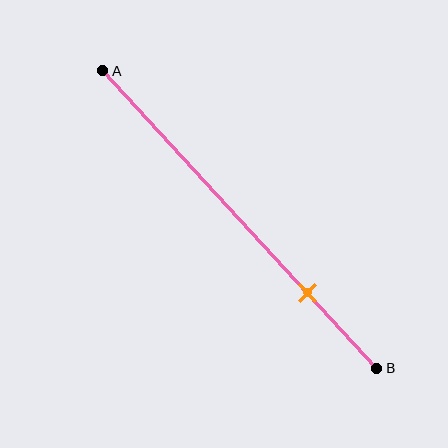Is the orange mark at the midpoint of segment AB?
No, the mark is at about 75% from A, not at the 50% midpoint.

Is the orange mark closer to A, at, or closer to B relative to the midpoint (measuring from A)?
The orange mark is closer to point B than the midpoint of segment AB.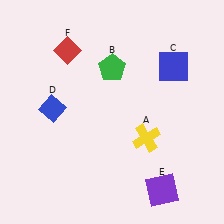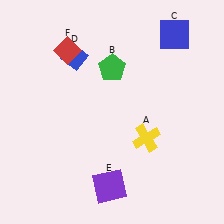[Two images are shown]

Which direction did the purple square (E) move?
The purple square (E) moved left.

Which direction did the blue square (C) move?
The blue square (C) moved up.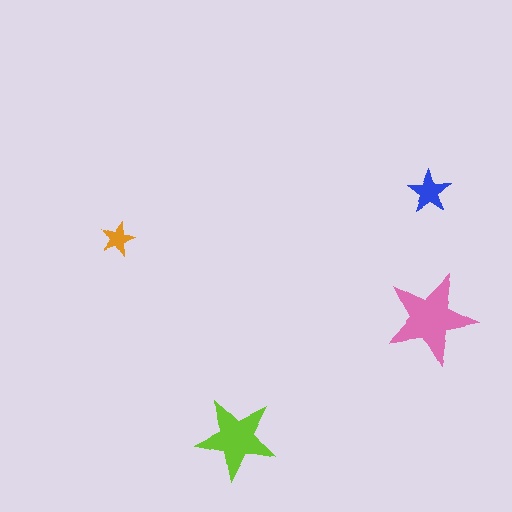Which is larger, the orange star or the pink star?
The pink one.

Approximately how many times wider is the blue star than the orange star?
About 1.5 times wider.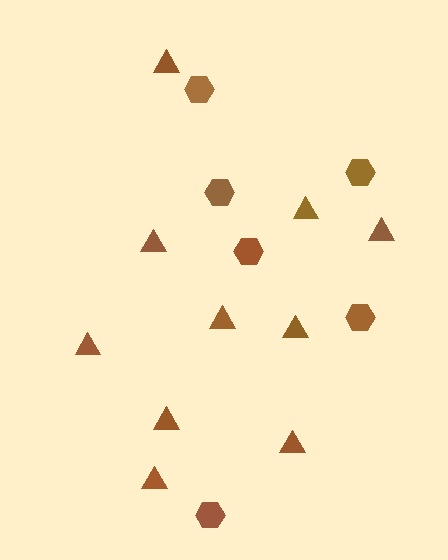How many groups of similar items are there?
There are 2 groups: one group of triangles (10) and one group of hexagons (6).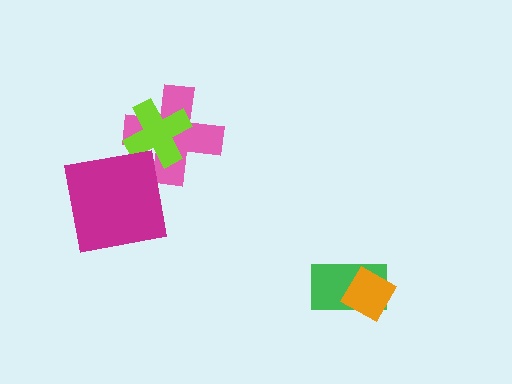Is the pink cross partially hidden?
Yes, it is partially covered by another shape.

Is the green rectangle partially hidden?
Yes, it is partially covered by another shape.